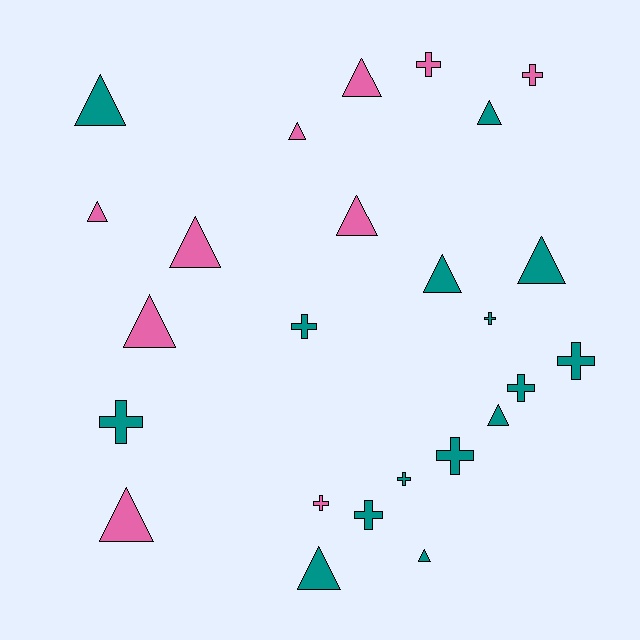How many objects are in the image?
There are 25 objects.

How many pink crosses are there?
There are 3 pink crosses.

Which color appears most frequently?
Teal, with 15 objects.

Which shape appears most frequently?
Triangle, with 14 objects.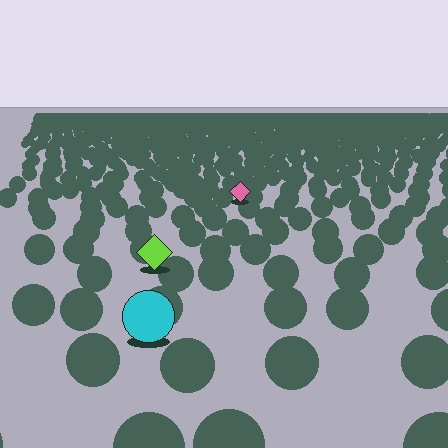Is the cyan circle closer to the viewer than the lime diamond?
Yes. The cyan circle is closer — you can tell from the texture gradient: the ground texture is coarser near it.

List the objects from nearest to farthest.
From nearest to farthest: the cyan circle, the lime diamond, the pink diamond.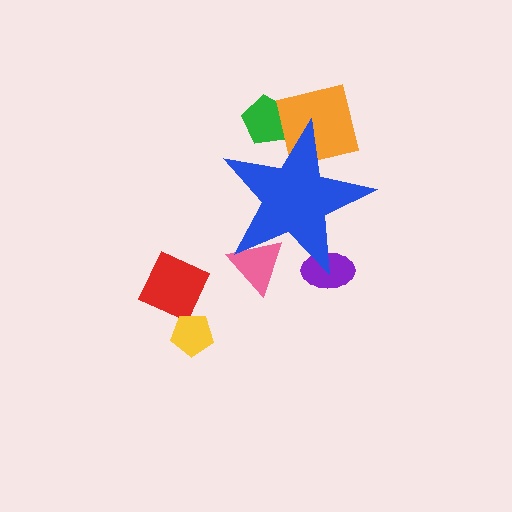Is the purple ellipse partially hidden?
Yes, the purple ellipse is partially hidden behind the blue star.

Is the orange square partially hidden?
Yes, the orange square is partially hidden behind the blue star.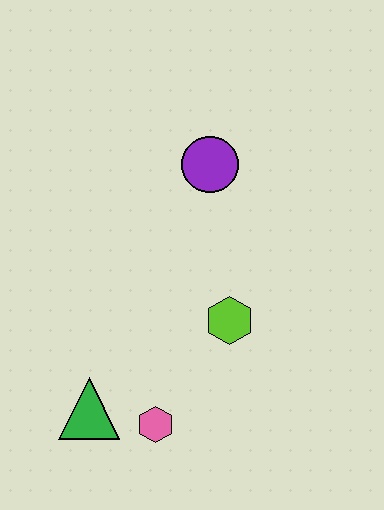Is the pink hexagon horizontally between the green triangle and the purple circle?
Yes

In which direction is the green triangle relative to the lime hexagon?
The green triangle is to the left of the lime hexagon.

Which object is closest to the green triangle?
The pink hexagon is closest to the green triangle.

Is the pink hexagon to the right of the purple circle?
No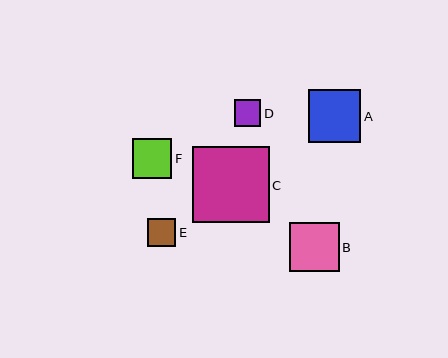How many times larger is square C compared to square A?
Square C is approximately 1.4 times the size of square A.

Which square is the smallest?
Square D is the smallest with a size of approximately 26 pixels.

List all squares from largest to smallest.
From largest to smallest: C, A, B, F, E, D.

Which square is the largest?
Square C is the largest with a size of approximately 76 pixels.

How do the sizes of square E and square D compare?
Square E and square D are approximately the same size.